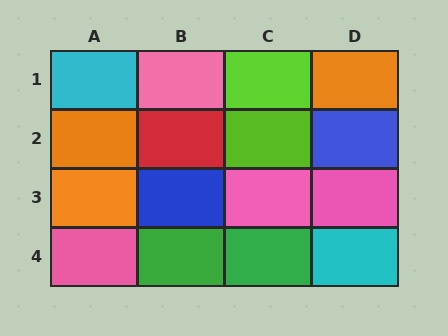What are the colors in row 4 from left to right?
Pink, green, green, cyan.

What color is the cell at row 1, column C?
Lime.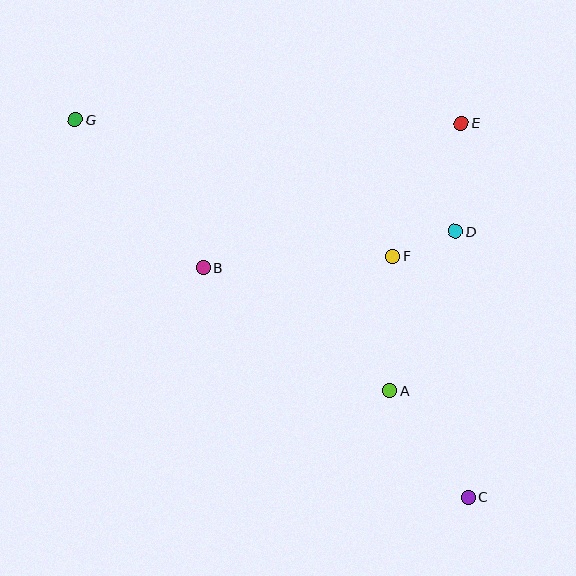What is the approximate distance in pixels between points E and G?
The distance between E and G is approximately 386 pixels.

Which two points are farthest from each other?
Points C and G are farthest from each other.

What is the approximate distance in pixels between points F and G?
The distance between F and G is approximately 346 pixels.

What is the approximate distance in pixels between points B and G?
The distance between B and G is approximately 196 pixels.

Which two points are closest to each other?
Points D and F are closest to each other.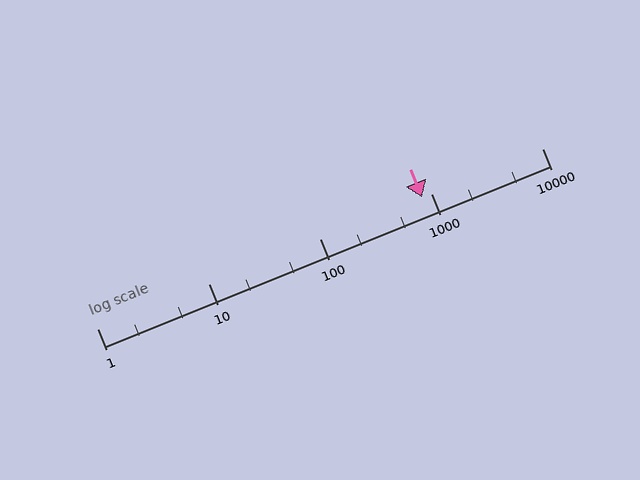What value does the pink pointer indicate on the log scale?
The pointer indicates approximately 840.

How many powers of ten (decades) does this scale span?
The scale spans 4 decades, from 1 to 10000.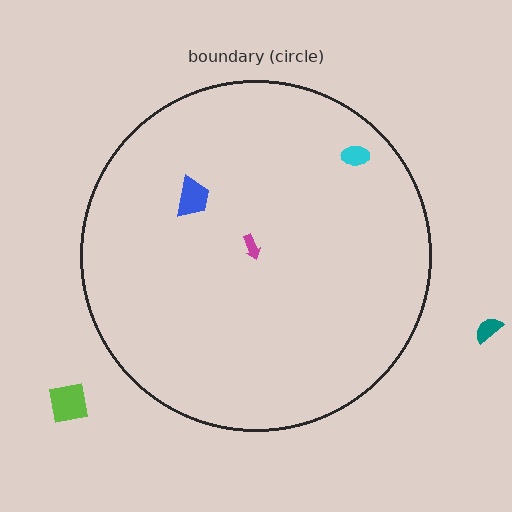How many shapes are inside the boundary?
3 inside, 2 outside.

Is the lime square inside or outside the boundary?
Outside.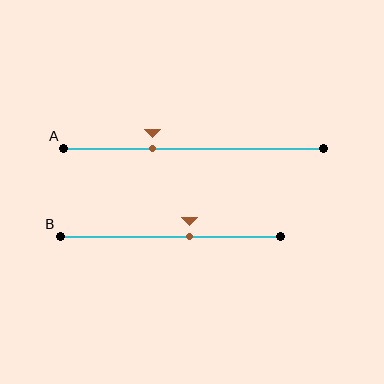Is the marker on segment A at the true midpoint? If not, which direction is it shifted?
No, the marker on segment A is shifted to the left by about 16% of the segment length.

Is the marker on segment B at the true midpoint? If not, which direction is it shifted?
No, the marker on segment B is shifted to the right by about 9% of the segment length.